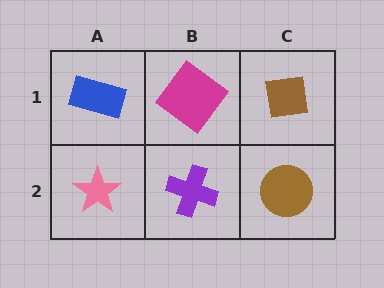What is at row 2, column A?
A pink star.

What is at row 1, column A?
A blue rectangle.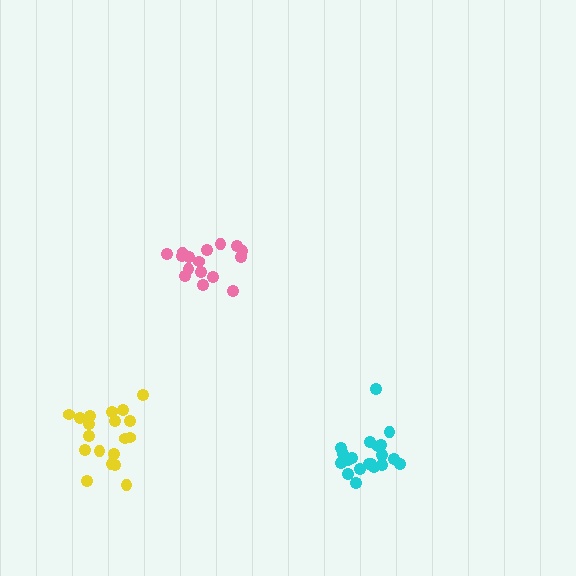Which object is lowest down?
The cyan cluster is bottommost.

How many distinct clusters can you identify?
There are 3 distinct clusters.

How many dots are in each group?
Group 1: 16 dots, Group 2: 20 dots, Group 3: 19 dots (55 total).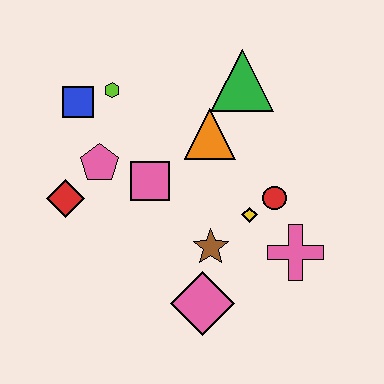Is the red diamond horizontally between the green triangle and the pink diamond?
No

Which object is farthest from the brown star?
The blue square is farthest from the brown star.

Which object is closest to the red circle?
The yellow diamond is closest to the red circle.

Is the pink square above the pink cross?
Yes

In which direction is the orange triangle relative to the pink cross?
The orange triangle is above the pink cross.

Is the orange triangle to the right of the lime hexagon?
Yes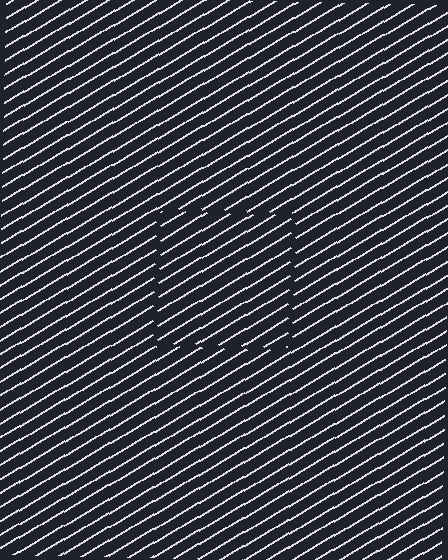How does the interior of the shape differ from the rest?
The interior of the shape contains the same grating, shifted by half a period — the contour is defined by the phase discontinuity where line-ends from the inner and outer gratings abut.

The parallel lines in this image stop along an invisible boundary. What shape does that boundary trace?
An illusory square. The interior of the shape contains the same grating, shifted by half a period — the contour is defined by the phase discontinuity where line-ends from the inner and outer gratings abut.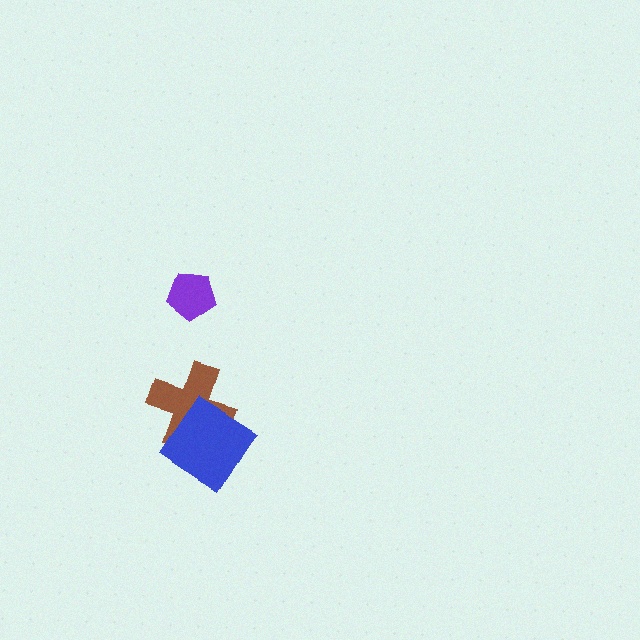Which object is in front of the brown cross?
The blue diamond is in front of the brown cross.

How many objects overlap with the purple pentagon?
0 objects overlap with the purple pentagon.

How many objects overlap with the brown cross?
1 object overlaps with the brown cross.